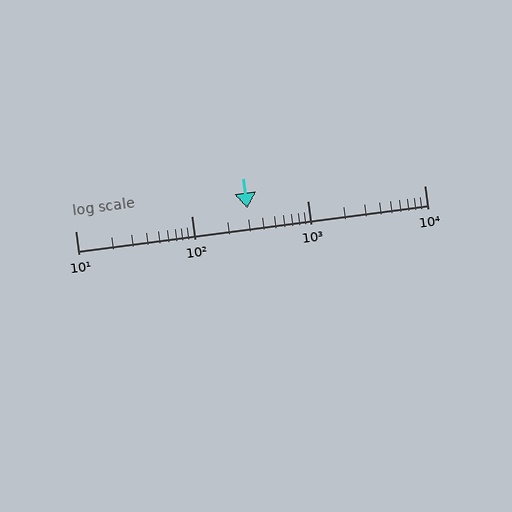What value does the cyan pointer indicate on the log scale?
The pointer indicates approximately 300.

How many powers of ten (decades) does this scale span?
The scale spans 3 decades, from 10 to 10000.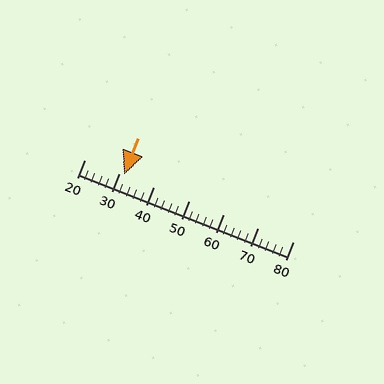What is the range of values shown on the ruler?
The ruler shows values from 20 to 80.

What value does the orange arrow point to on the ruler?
The orange arrow points to approximately 32.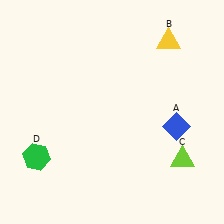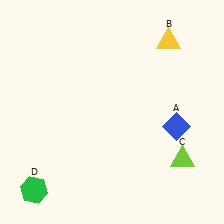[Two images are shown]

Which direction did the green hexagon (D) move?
The green hexagon (D) moved down.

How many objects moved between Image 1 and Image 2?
1 object moved between the two images.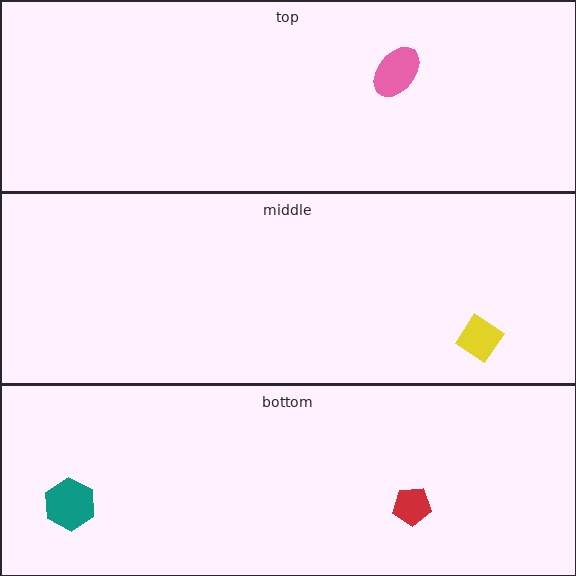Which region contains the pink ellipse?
The top region.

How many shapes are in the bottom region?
2.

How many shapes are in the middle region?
1.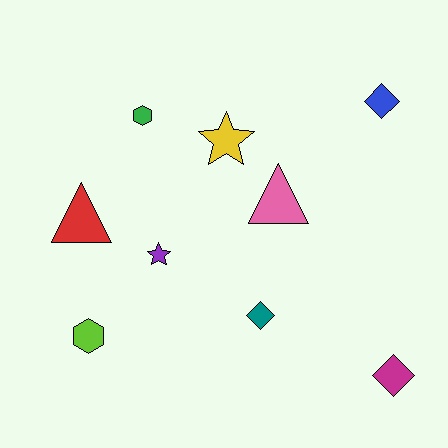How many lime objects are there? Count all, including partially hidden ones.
There is 1 lime object.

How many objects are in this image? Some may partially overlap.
There are 9 objects.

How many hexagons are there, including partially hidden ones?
There are 2 hexagons.